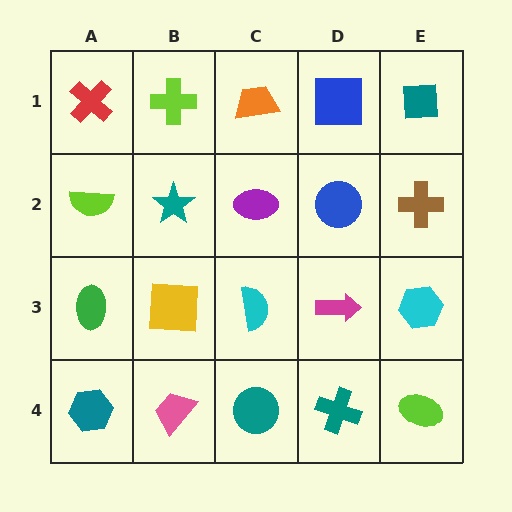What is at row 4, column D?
A teal cross.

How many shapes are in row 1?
5 shapes.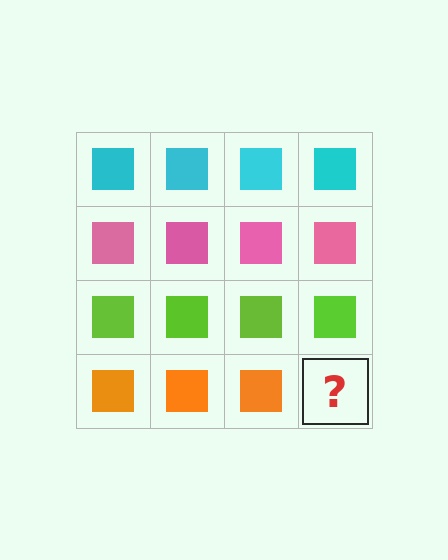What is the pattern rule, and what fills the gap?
The rule is that each row has a consistent color. The gap should be filled with an orange square.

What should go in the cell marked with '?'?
The missing cell should contain an orange square.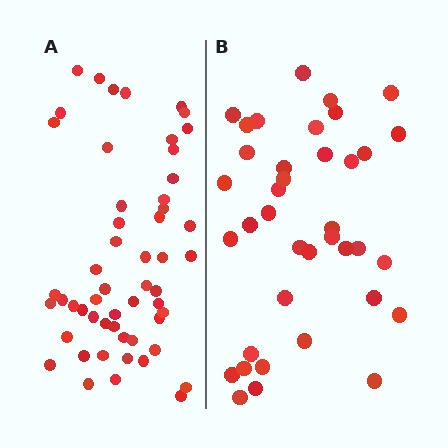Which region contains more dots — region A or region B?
Region A (the left region) has more dots.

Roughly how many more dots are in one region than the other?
Region A has approximately 15 more dots than region B.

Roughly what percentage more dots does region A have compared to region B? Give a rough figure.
About 40% more.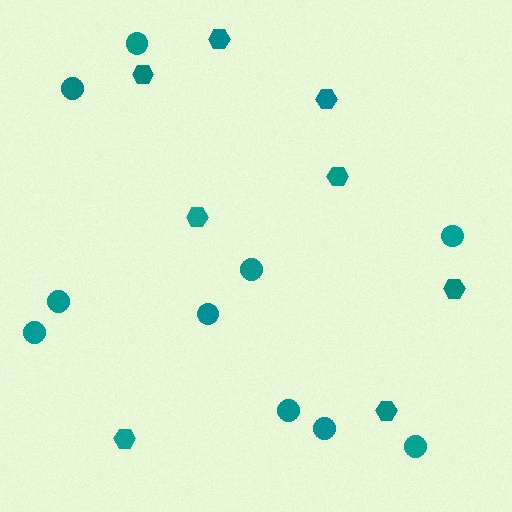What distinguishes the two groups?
There are 2 groups: one group of circles (10) and one group of hexagons (8).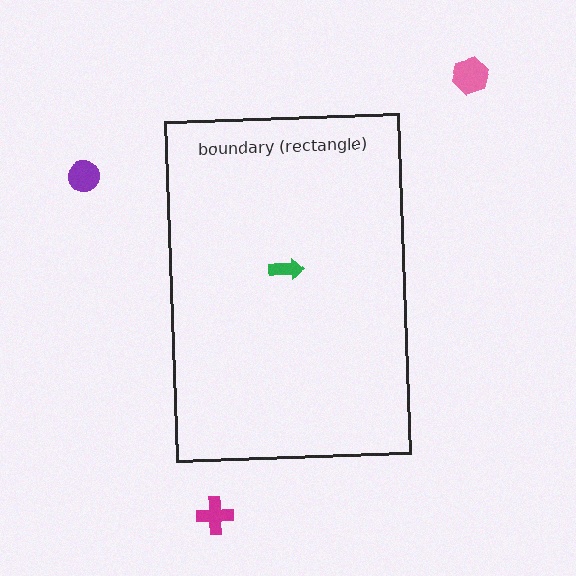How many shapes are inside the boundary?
1 inside, 3 outside.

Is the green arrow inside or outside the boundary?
Inside.